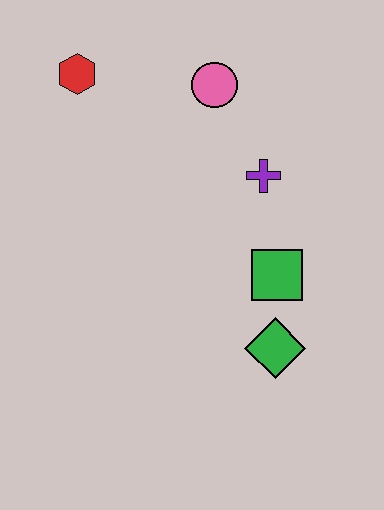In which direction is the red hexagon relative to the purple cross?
The red hexagon is to the left of the purple cross.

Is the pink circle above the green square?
Yes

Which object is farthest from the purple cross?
The red hexagon is farthest from the purple cross.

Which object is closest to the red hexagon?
The pink circle is closest to the red hexagon.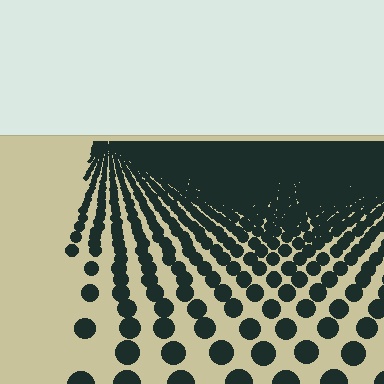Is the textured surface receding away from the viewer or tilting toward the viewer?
The surface is receding away from the viewer. Texture elements get smaller and denser toward the top.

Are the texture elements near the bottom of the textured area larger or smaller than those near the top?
Larger. Near the bottom, elements are closer to the viewer and appear at a bigger on-screen size.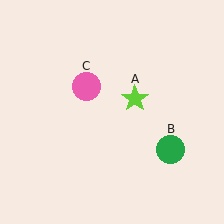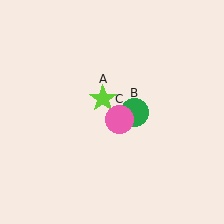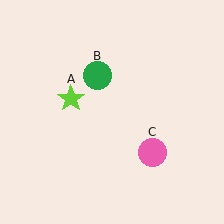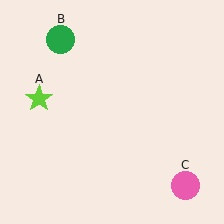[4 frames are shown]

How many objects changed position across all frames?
3 objects changed position: lime star (object A), green circle (object B), pink circle (object C).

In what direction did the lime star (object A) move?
The lime star (object A) moved left.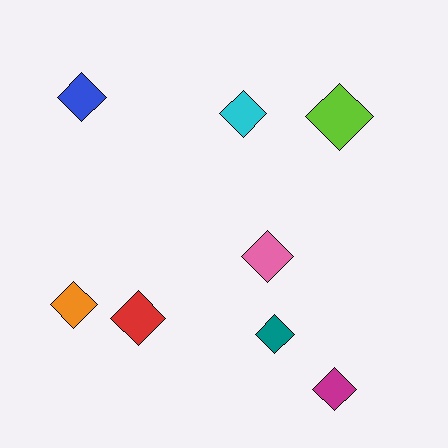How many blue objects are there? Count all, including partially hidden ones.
There is 1 blue object.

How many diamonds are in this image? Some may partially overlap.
There are 8 diamonds.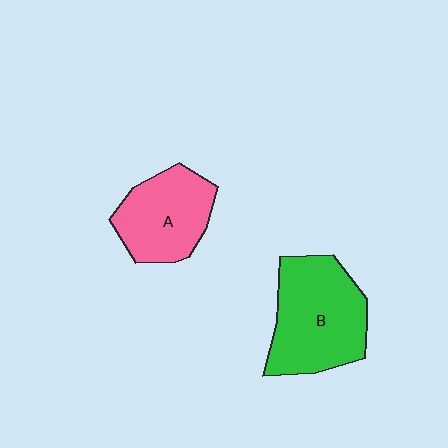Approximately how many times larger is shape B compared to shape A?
Approximately 1.3 times.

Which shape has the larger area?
Shape B (green).